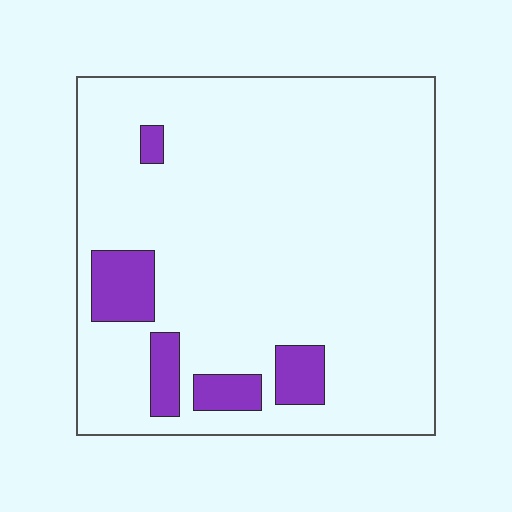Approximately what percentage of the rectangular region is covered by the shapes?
Approximately 10%.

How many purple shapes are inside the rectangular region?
5.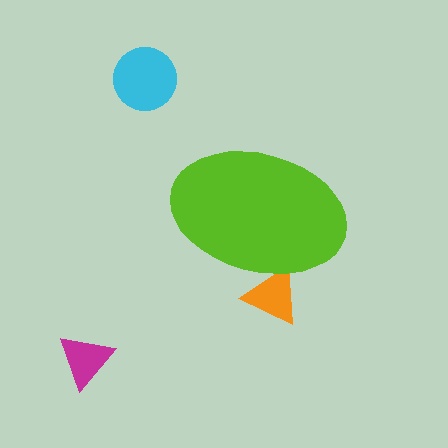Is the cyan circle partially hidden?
No, the cyan circle is fully visible.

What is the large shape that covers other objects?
A lime ellipse.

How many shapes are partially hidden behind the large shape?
1 shape is partially hidden.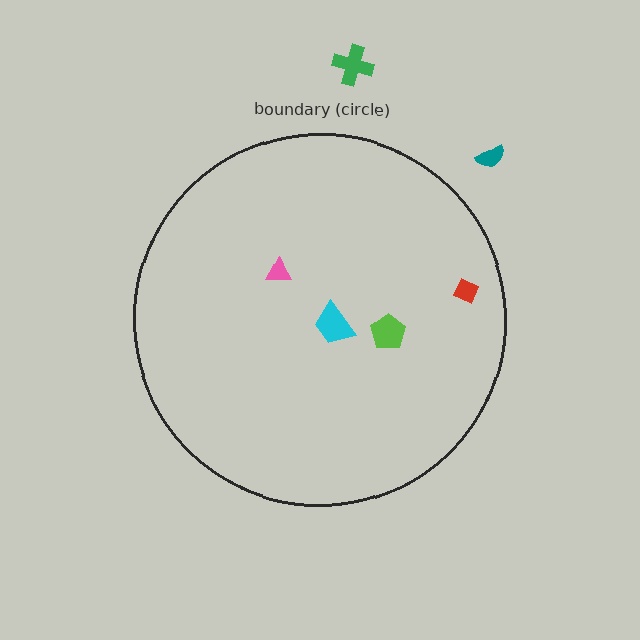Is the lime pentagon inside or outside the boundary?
Inside.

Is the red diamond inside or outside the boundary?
Inside.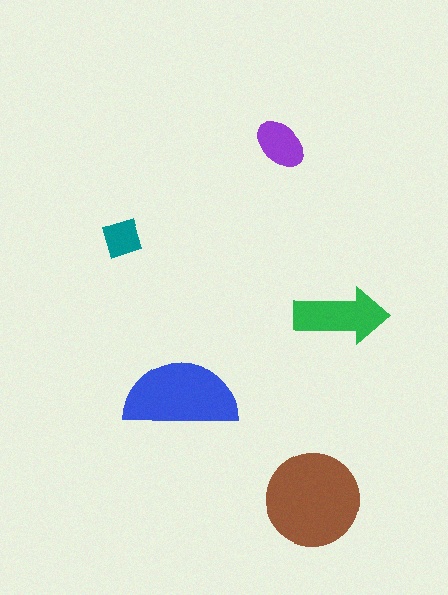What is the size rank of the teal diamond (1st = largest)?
5th.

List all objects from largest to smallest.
The brown circle, the blue semicircle, the green arrow, the purple ellipse, the teal diamond.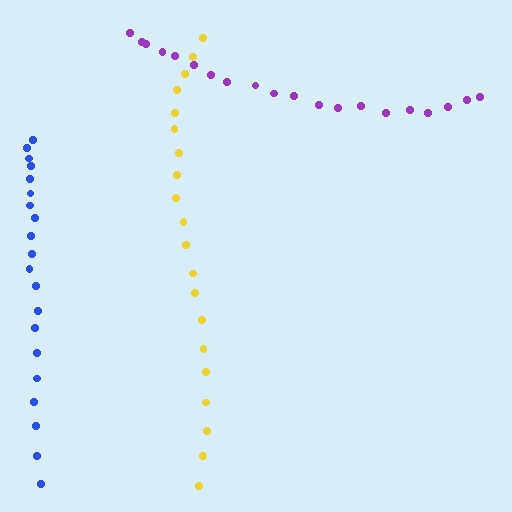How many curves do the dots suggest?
There are 3 distinct paths.